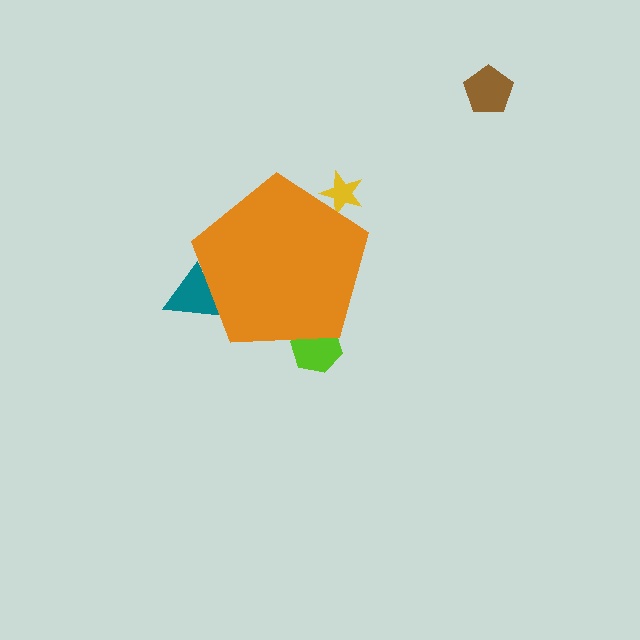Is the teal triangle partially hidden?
Yes, the teal triangle is partially hidden behind the orange pentagon.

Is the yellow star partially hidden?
Yes, the yellow star is partially hidden behind the orange pentagon.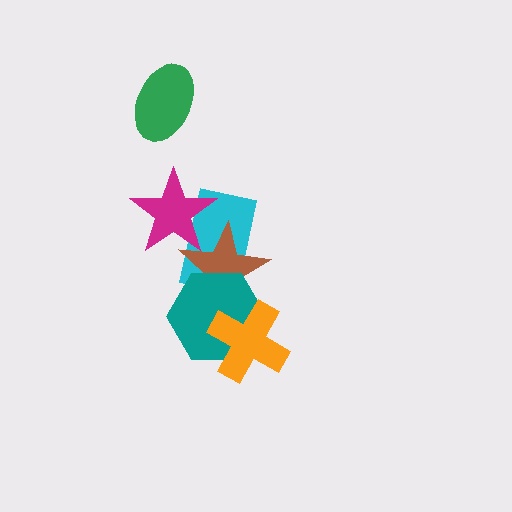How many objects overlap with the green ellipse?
0 objects overlap with the green ellipse.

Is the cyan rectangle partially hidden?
Yes, it is partially covered by another shape.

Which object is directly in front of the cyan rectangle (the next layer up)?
The brown star is directly in front of the cyan rectangle.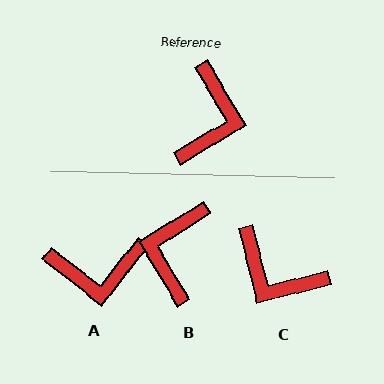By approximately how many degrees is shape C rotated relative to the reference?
Approximately 107 degrees clockwise.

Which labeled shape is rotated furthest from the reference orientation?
B, about 180 degrees away.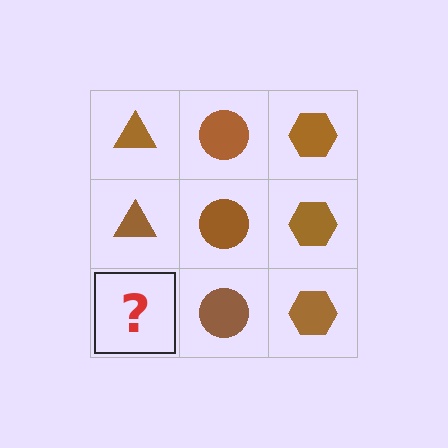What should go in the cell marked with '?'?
The missing cell should contain a brown triangle.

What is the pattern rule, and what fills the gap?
The rule is that each column has a consistent shape. The gap should be filled with a brown triangle.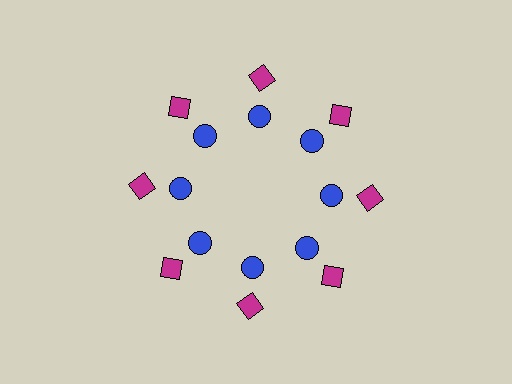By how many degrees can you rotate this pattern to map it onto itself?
The pattern maps onto itself every 45 degrees of rotation.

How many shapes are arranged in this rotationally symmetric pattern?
There are 16 shapes, arranged in 8 groups of 2.